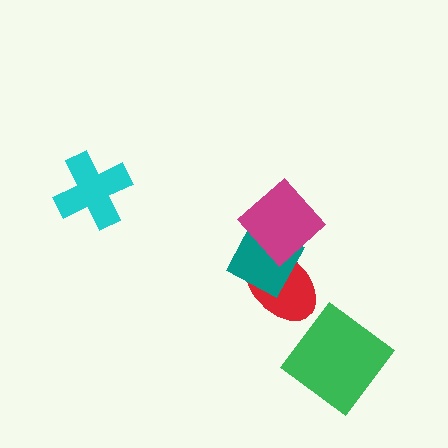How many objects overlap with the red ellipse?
2 objects overlap with the red ellipse.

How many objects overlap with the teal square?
2 objects overlap with the teal square.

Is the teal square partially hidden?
Yes, it is partially covered by another shape.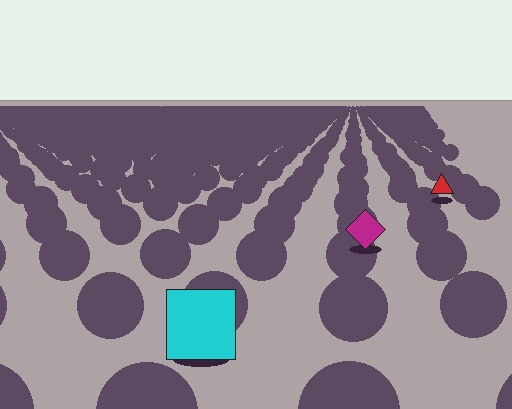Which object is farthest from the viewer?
The red triangle is farthest from the viewer. It appears smaller and the ground texture around it is denser.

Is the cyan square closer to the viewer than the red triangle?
Yes. The cyan square is closer — you can tell from the texture gradient: the ground texture is coarser near it.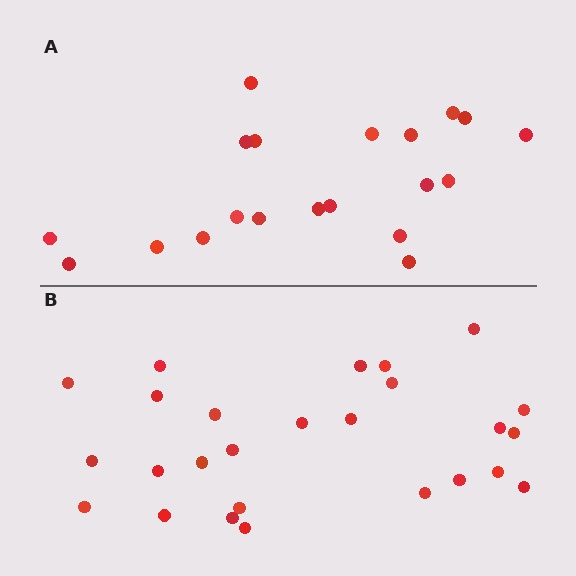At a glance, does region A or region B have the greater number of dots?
Region B (the bottom region) has more dots.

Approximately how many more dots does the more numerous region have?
Region B has about 6 more dots than region A.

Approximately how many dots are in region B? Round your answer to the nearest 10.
About 30 dots. (The exact count is 26, which rounds to 30.)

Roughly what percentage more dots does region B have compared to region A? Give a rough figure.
About 30% more.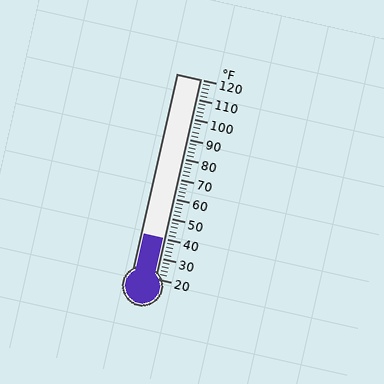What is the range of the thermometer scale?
The thermometer scale ranges from 20°F to 120°F.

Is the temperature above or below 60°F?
The temperature is below 60°F.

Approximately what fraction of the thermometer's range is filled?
The thermometer is filled to approximately 20% of its range.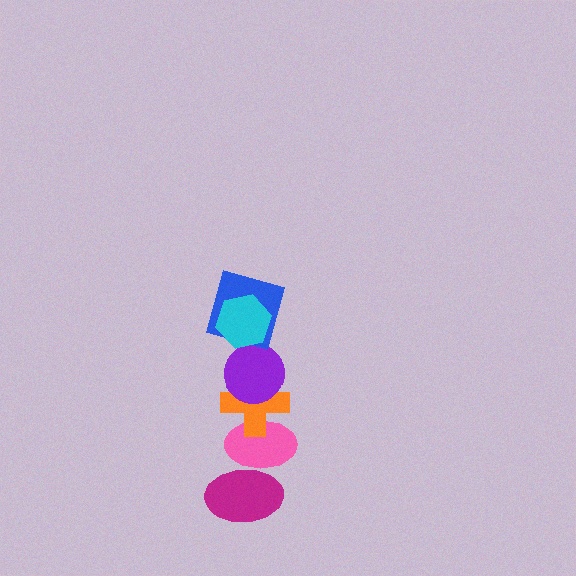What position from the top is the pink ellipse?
The pink ellipse is 5th from the top.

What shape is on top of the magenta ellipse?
The pink ellipse is on top of the magenta ellipse.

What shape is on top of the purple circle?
The blue square is on top of the purple circle.